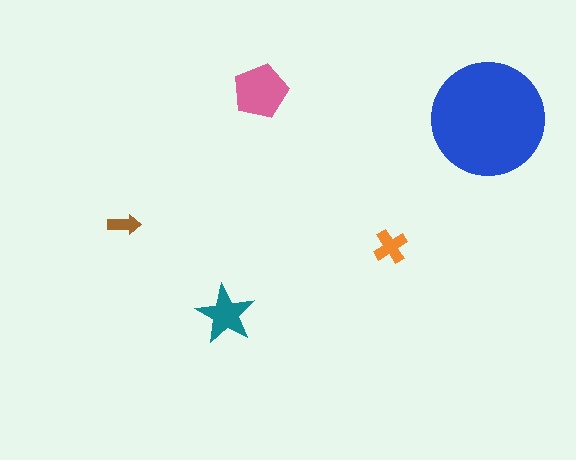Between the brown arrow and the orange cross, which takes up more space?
The orange cross.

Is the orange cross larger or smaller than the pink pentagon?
Smaller.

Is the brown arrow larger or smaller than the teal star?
Smaller.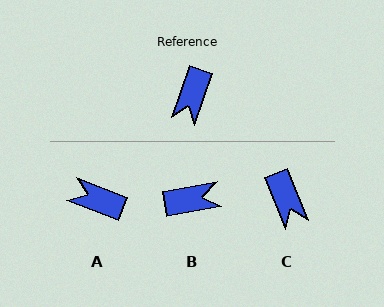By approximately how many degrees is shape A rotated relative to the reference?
Approximately 93 degrees clockwise.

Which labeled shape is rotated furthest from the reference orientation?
B, about 119 degrees away.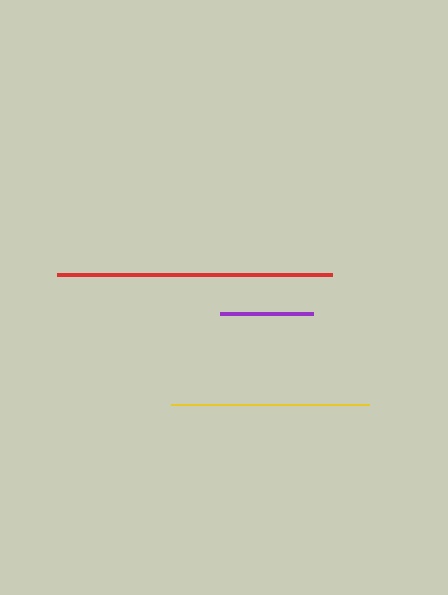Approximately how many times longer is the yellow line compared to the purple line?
The yellow line is approximately 2.2 times the length of the purple line.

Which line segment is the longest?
The red line is the longest at approximately 275 pixels.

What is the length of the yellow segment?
The yellow segment is approximately 199 pixels long.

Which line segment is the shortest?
The purple line is the shortest at approximately 92 pixels.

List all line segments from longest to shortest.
From longest to shortest: red, yellow, purple.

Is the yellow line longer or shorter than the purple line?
The yellow line is longer than the purple line.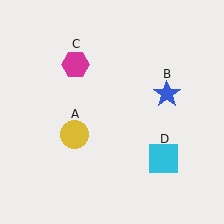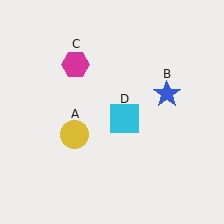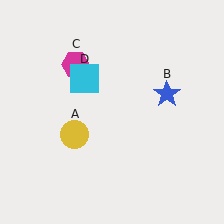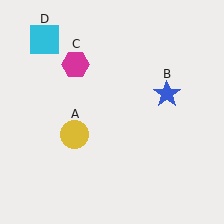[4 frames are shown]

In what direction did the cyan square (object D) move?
The cyan square (object D) moved up and to the left.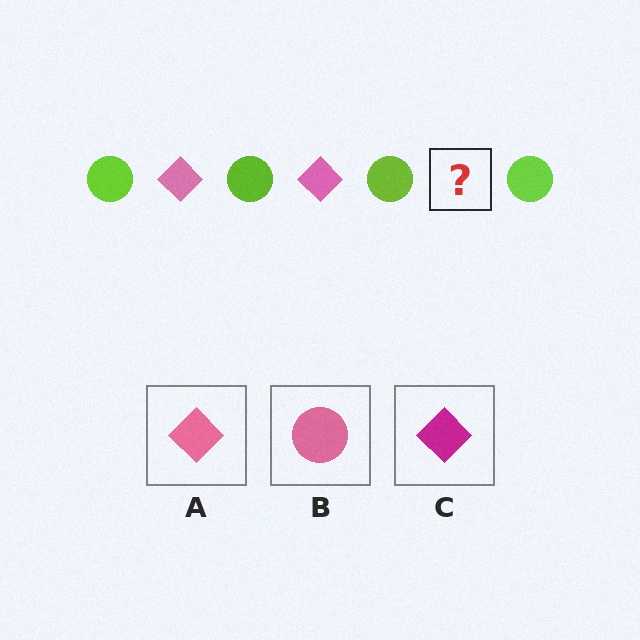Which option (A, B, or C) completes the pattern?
A.